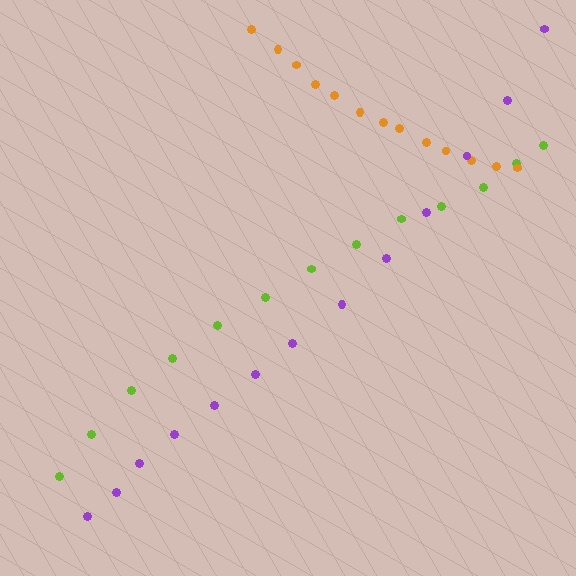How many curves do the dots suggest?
There are 3 distinct paths.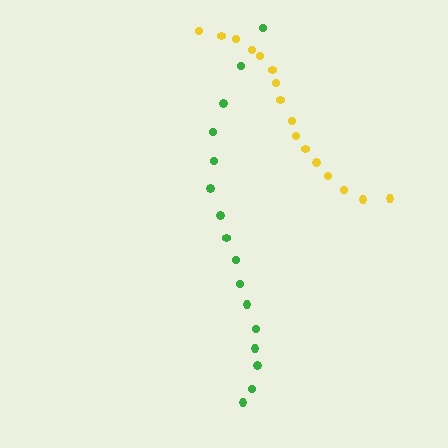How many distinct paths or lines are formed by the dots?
There are 2 distinct paths.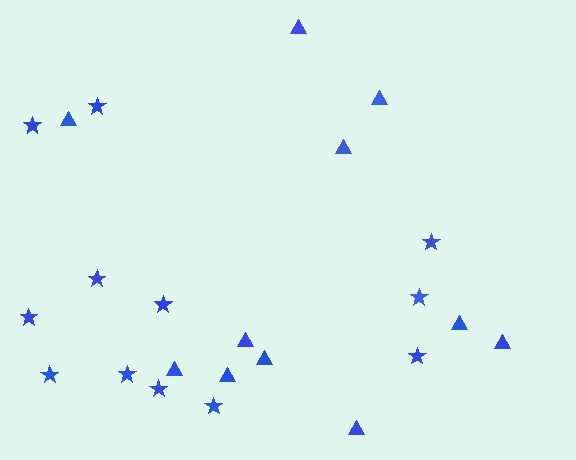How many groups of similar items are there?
There are 2 groups: one group of triangles (11) and one group of stars (12).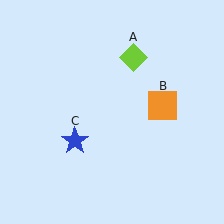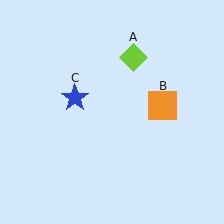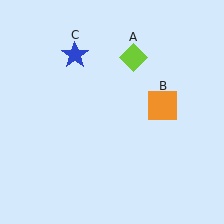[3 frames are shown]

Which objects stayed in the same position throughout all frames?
Lime diamond (object A) and orange square (object B) remained stationary.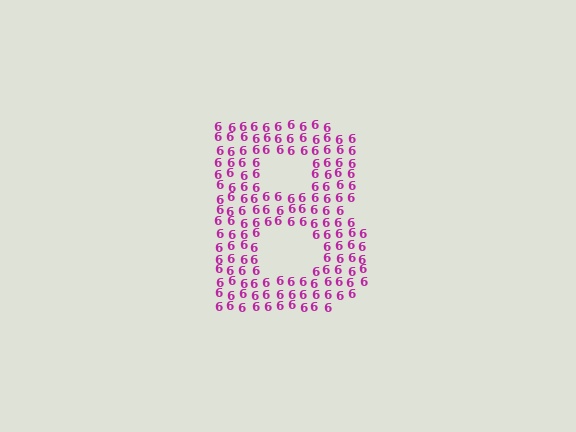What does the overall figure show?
The overall figure shows the letter B.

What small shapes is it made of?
It is made of small digit 6's.